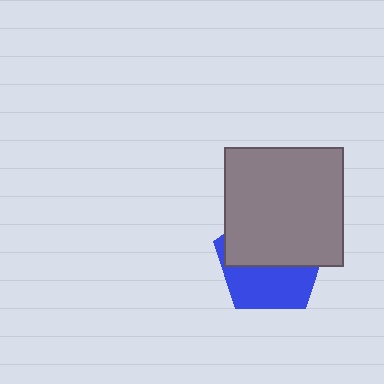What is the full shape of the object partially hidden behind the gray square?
The partially hidden object is a blue pentagon.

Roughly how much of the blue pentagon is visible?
A small part of it is visible (roughly 43%).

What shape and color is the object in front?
The object in front is a gray square.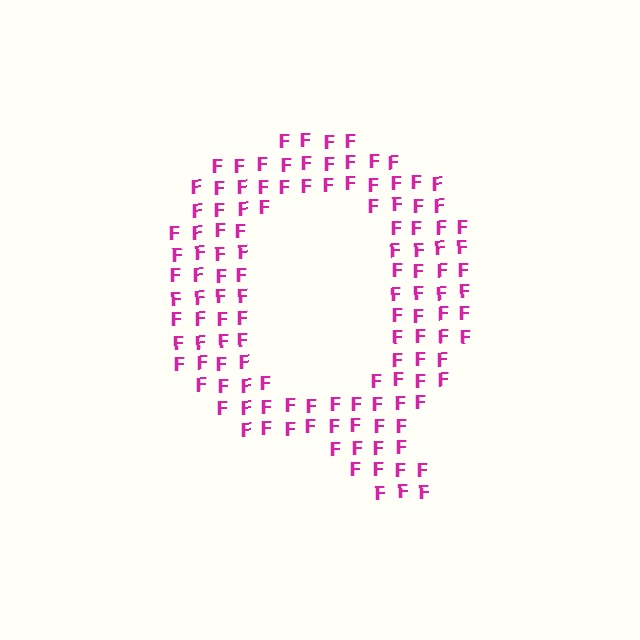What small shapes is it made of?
It is made of small letter F's.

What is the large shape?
The large shape is the letter Q.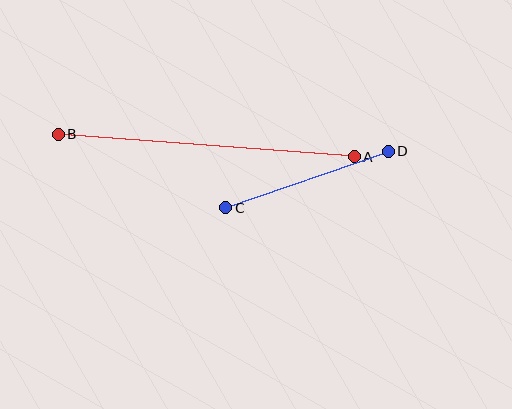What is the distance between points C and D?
The distance is approximately 172 pixels.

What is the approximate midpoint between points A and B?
The midpoint is at approximately (206, 146) pixels.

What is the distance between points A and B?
The distance is approximately 297 pixels.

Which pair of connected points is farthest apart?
Points A and B are farthest apart.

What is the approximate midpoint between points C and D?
The midpoint is at approximately (307, 180) pixels.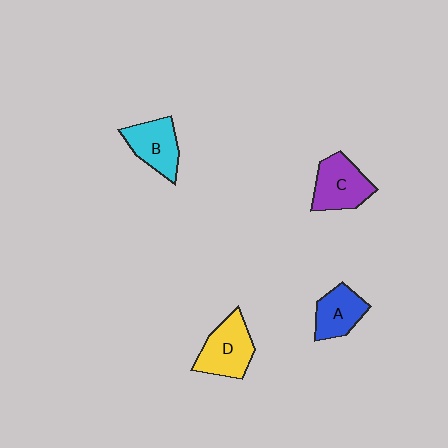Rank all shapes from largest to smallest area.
From largest to smallest: D (yellow), C (purple), B (cyan), A (blue).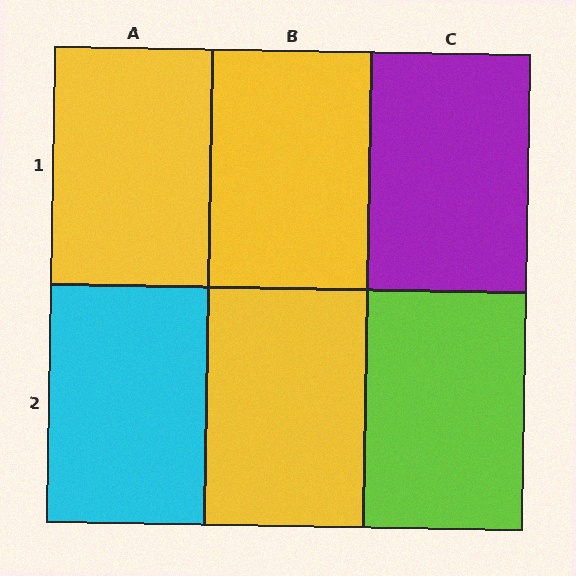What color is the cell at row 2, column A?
Cyan.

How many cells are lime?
1 cell is lime.